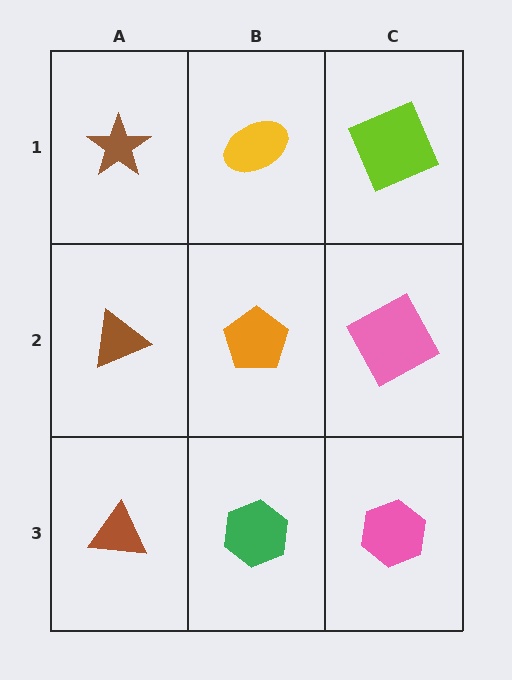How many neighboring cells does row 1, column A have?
2.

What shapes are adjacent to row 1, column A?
A brown triangle (row 2, column A), a yellow ellipse (row 1, column B).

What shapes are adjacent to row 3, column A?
A brown triangle (row 2, column A), a green hexagon (row 3, column B).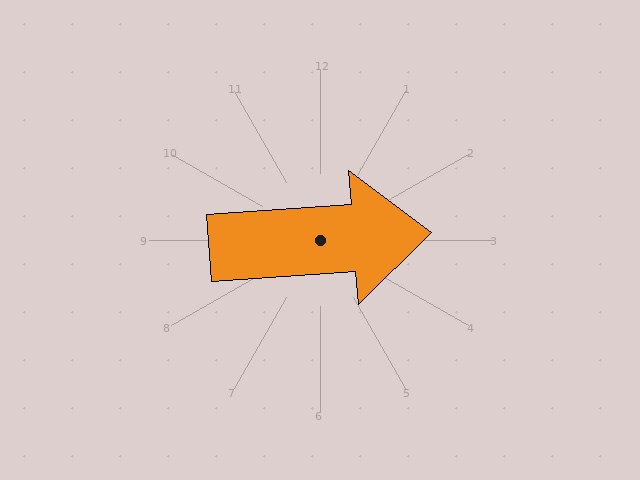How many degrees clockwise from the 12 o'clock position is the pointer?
Approximately 86 degrees.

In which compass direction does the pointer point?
East.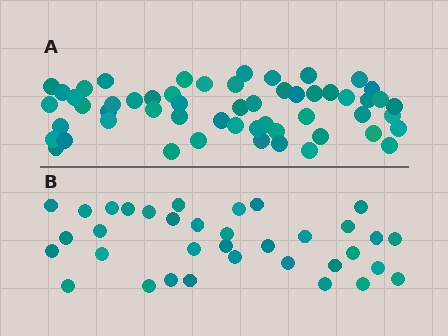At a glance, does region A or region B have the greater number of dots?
Region A (the top region) has more dots.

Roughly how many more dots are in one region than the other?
Region A has approximately 20 more dots than region B.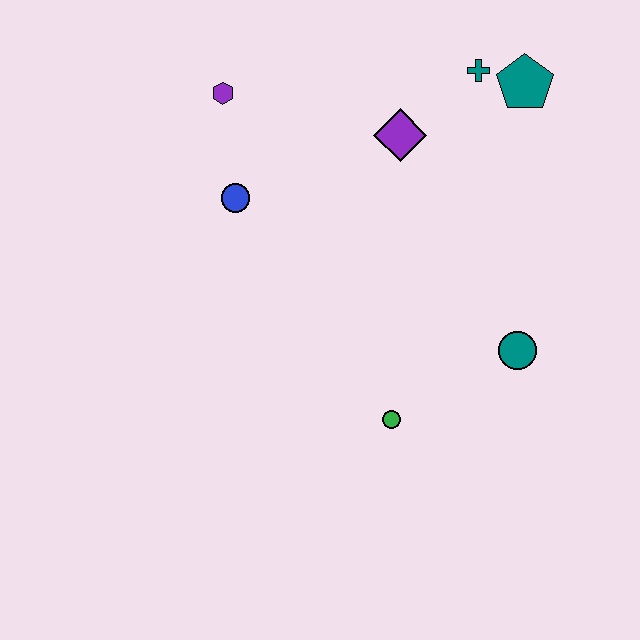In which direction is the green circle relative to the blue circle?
The green circle is below the blue circle.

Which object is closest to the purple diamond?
The teal cross is closest to the purple diamond.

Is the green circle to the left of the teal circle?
Yes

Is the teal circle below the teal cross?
Yes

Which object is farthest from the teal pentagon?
The green circle is farthest from the teal pentagon.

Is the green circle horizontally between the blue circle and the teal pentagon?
Yes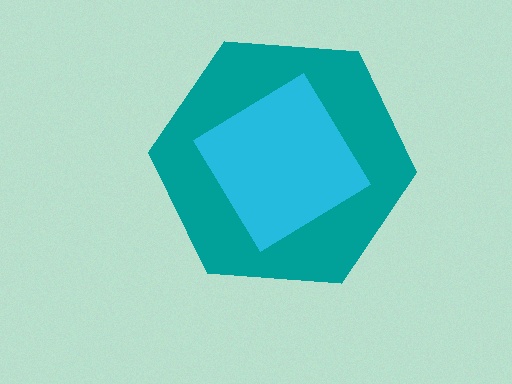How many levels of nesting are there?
2.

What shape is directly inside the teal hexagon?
The cyan diamond.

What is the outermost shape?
The teal hexagon.